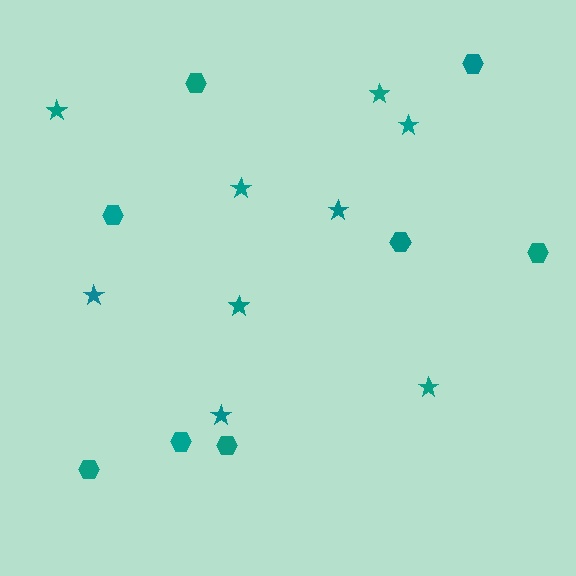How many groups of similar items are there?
There are 2 groups: one group of stars (9) and one group of hexagons (8).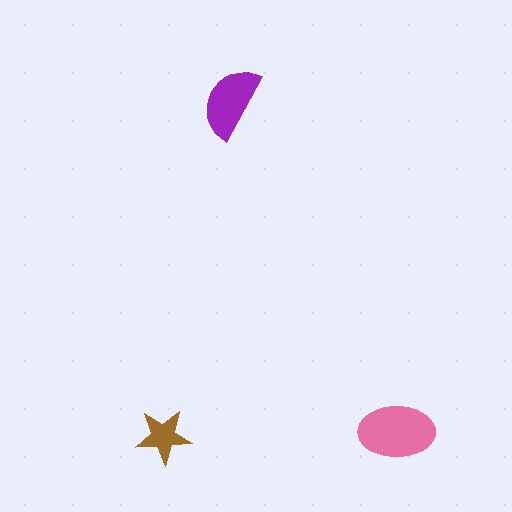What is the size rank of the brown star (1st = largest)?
3rd.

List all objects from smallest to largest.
The brown star, the purple semicircle, the pink ellipse.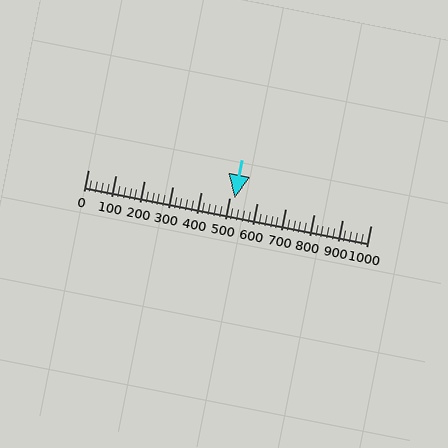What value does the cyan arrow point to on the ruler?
The cyan arrow points to approximately 520.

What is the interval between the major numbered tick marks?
The major tick marks are spaced 100 units apart.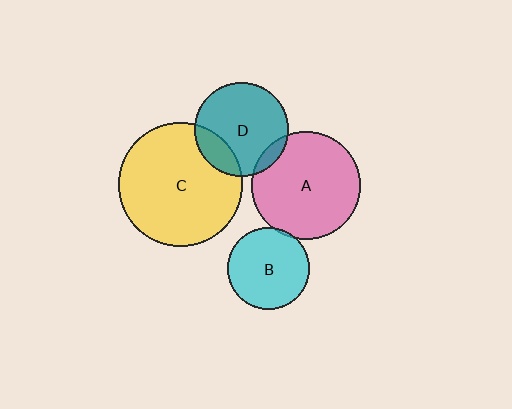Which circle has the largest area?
Circle C (yellow).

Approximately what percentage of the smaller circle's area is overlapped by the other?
Approximately 5%.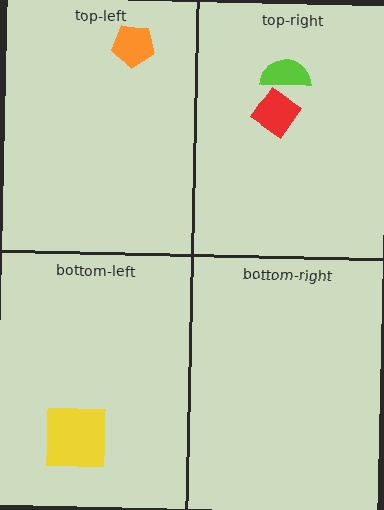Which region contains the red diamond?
The top-right region.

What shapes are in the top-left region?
The orange pentagon.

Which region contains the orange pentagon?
The top-left region.